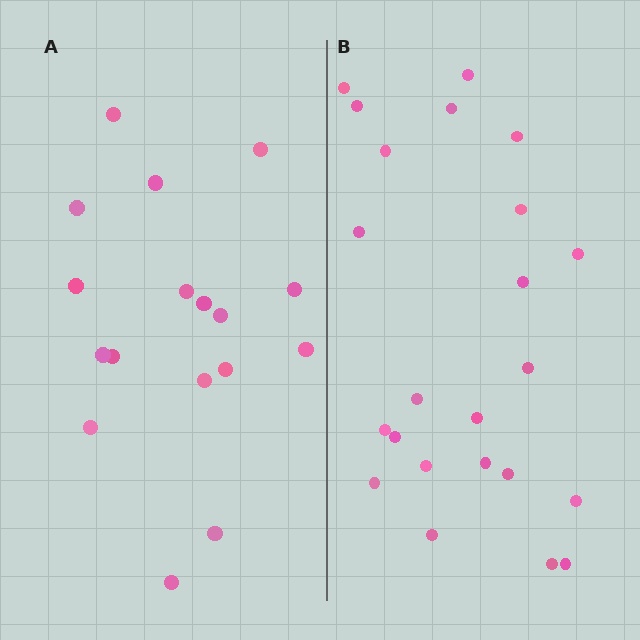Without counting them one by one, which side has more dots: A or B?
Region B (the right region) has more dots.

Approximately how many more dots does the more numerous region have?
Region B has about 6 more dots than region A.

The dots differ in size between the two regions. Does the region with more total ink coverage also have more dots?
No. Region A has more total ink coverage because its dots are larger, but region B actually contains more individual dots. Total area can be misleading — the number of items is what matters here.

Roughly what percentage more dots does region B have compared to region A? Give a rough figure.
About 35% more.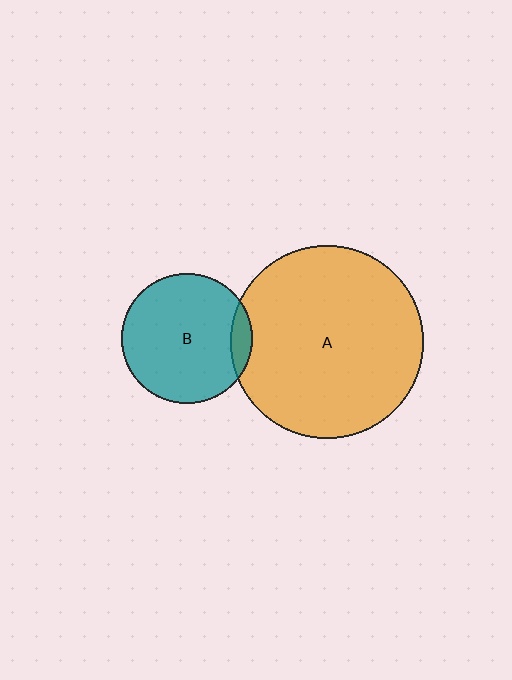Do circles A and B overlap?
Yes.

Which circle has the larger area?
Circle A (orange).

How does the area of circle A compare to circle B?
Approximately 2.2 times.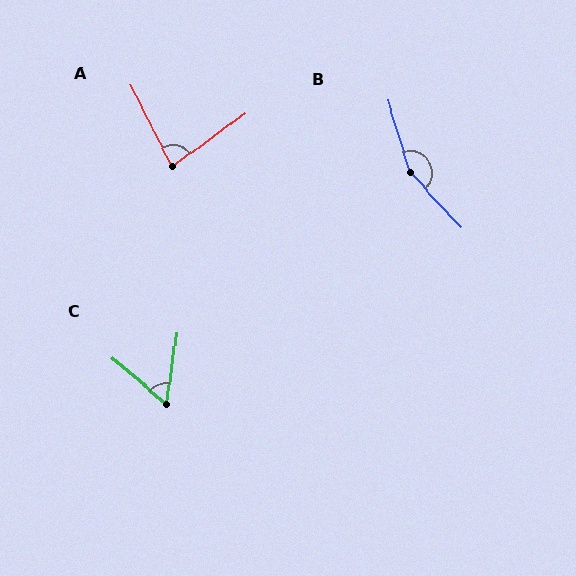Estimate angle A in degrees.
Approximately 81 degrees.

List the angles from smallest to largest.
C (57°), A (81°), B (154°).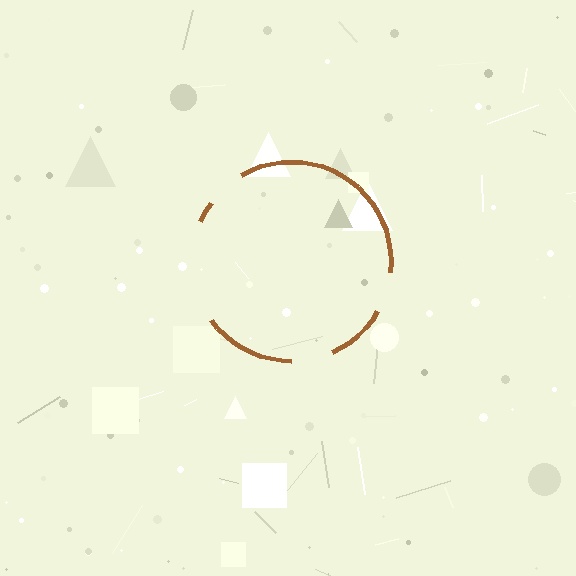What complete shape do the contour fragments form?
The contour fragments form a circle.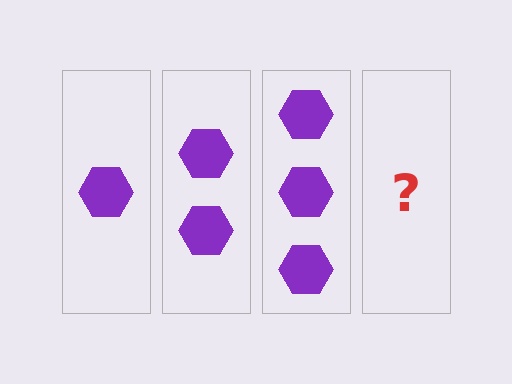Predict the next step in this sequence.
The next step is 4 hexagons.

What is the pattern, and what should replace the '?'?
The pattern is that each step adds one more hexagon. The '?' should be 4 hexagons.